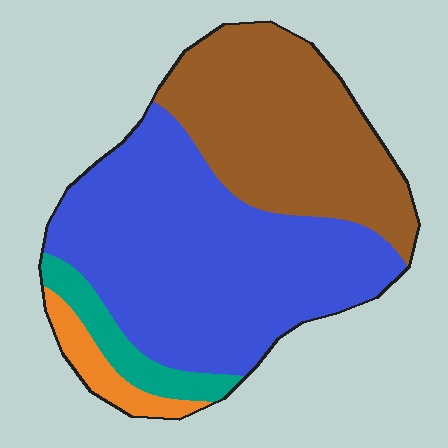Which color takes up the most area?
Blue, at roughly 50%.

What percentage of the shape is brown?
Brown covers around 35% of the shape.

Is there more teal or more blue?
Blue.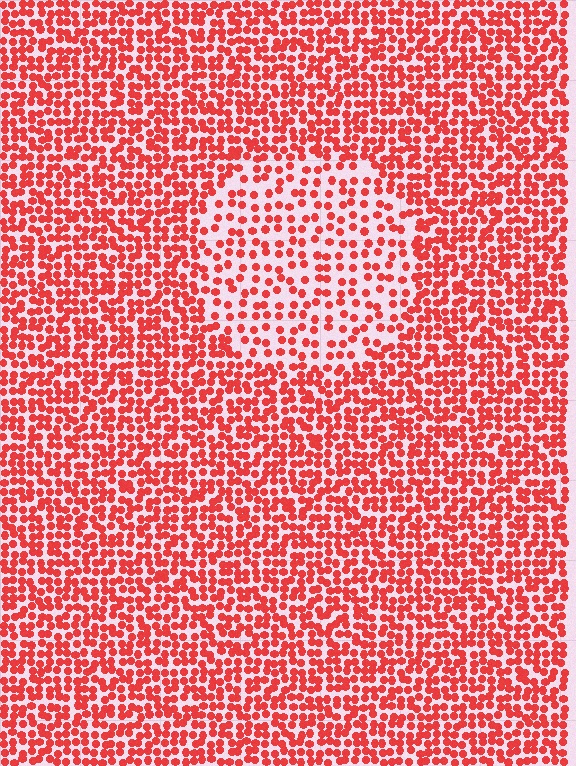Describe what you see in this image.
The image contains small red elements arranged at two different densities. A circle-shaped region is visible where the elements are less densely packed than the surrounding area.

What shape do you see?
I see a circle.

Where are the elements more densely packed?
The elements are more densely packed outside the circle boundary.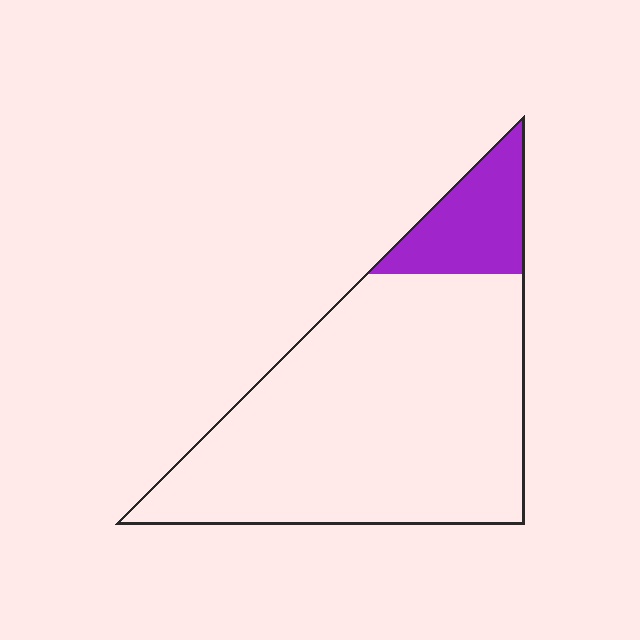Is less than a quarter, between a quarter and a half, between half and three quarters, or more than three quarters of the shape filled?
Less than a quarter.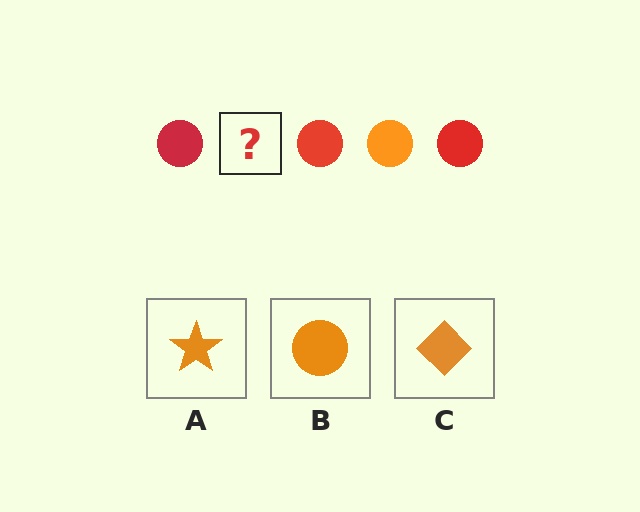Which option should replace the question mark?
Option B.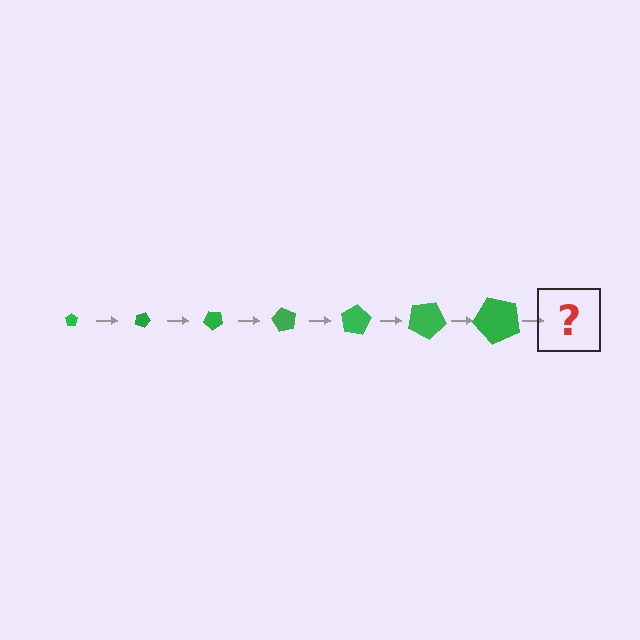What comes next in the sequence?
The next element should be a pentagon, larger than the previous one and rotated 140 degrees from the start.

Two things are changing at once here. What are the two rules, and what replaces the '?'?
The two rules are that the pentagon grows larger each step and it rotates 20 degrees each step. The '?' should be a pentagon, larger than the previous one and rotated 140 degrees from the start.